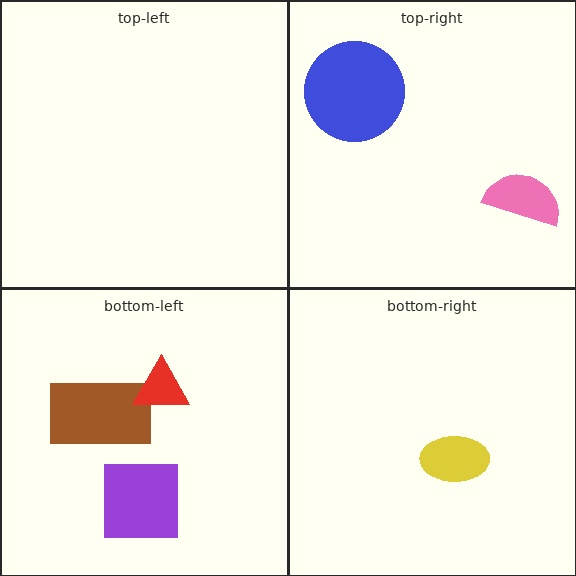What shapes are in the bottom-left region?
The brown rectangle, the red triangle, the purple square.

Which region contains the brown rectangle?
The bottom-left region.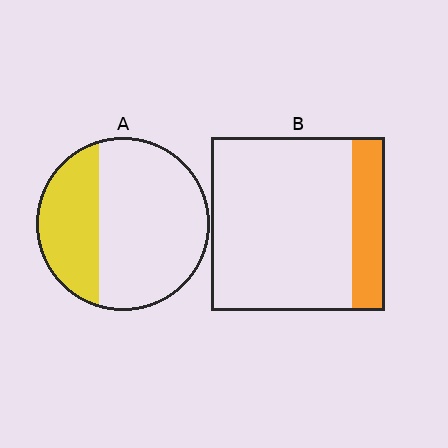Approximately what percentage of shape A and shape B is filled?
A is approximately 35% and B is approximately 20%.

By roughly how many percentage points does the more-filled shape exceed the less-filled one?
By roughly 15 percentage points (A over B).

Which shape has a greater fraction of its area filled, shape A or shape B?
Shape A.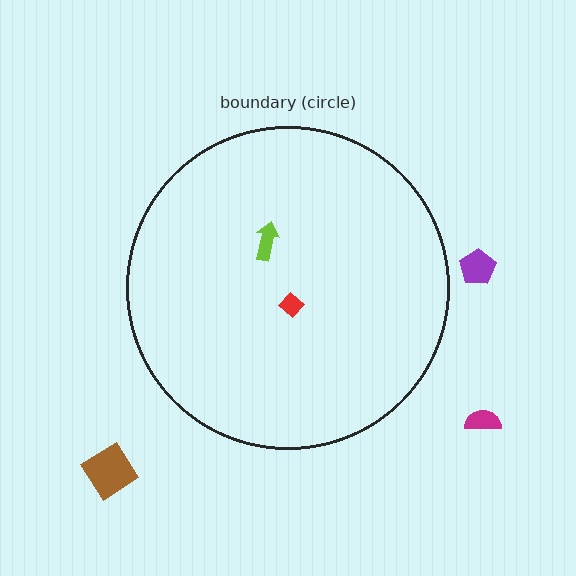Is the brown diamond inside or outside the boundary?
Outside.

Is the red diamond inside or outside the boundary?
Inside.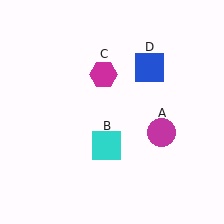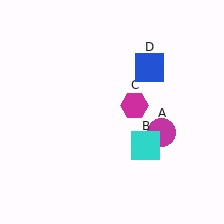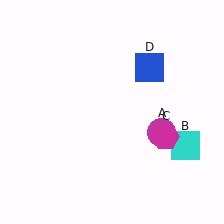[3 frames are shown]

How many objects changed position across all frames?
2 objects changed position: cyan square (object B), magenta hexagon (object C).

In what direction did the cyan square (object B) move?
The cyan square (object B) moved right.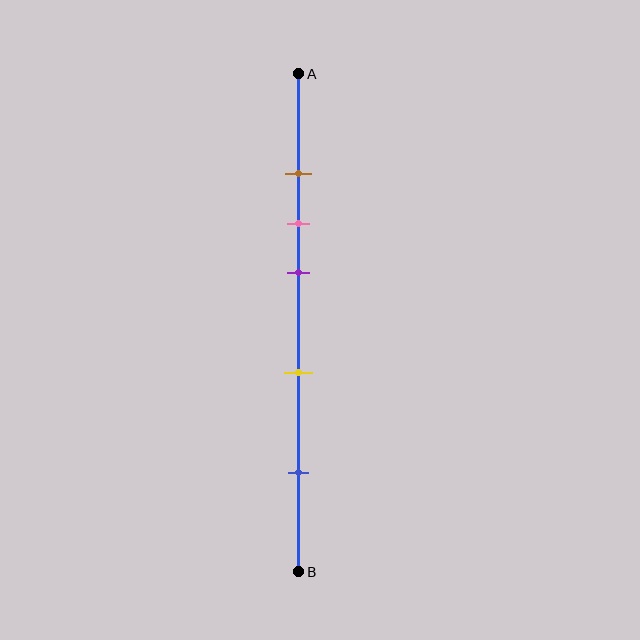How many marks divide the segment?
There are 5 marks dividing the segment.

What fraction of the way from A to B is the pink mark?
The pink mark is approximately 30% (0.3) of the way from A to B.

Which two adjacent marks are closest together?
The brown and pink marks are the closest adjacent pair.